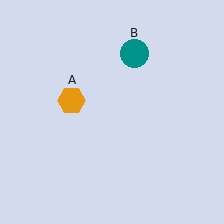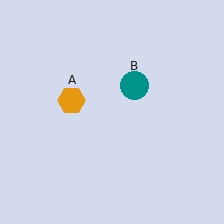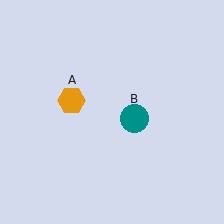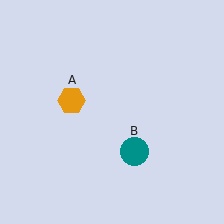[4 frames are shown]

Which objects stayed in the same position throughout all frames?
Orange hexagon (object A) remained stationary.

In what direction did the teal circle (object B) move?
The teal circle (object B) moved down.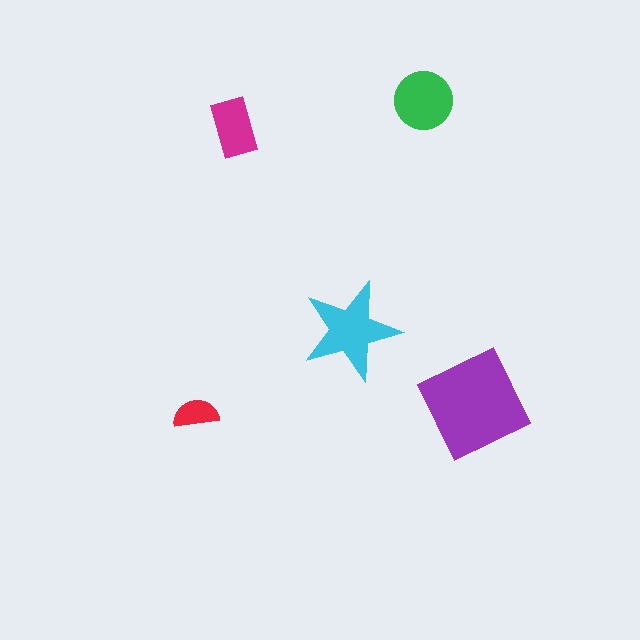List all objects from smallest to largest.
The red semicircle, the magenta rectangle, the green circle, the cyan star, the purple diamond.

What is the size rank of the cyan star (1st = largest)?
2nd.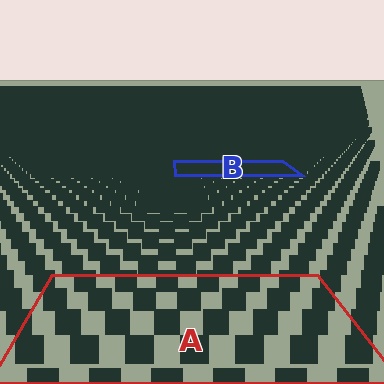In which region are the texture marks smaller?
The texture marks are smaller in region B, because it is farther away.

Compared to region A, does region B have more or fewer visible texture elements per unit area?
Region B has more texture elements per unit area — they are packed more densely because it is farther away.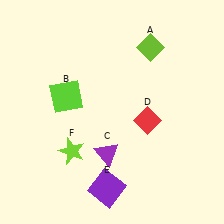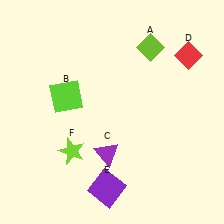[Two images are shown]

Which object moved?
The red diamond (D) moved up.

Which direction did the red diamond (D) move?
The red diamond (D) moved up.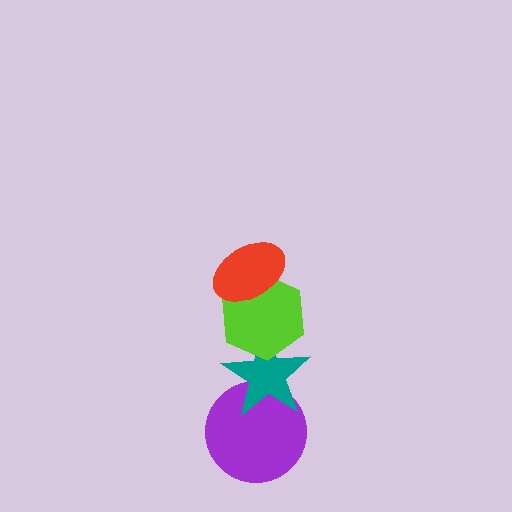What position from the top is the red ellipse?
The red ellipse is 1st from the top.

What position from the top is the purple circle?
The purple circle is 4th from the top.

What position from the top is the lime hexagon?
The lime hexagon is 2nd from the top.